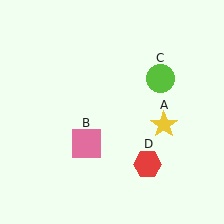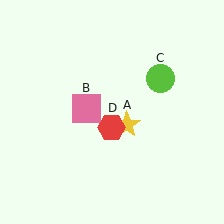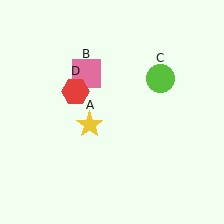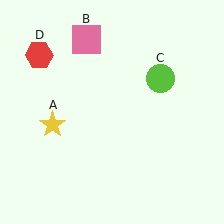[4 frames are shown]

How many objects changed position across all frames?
3 objects changed position: yellow star (object A), pink square (object B), red hexagon (object D).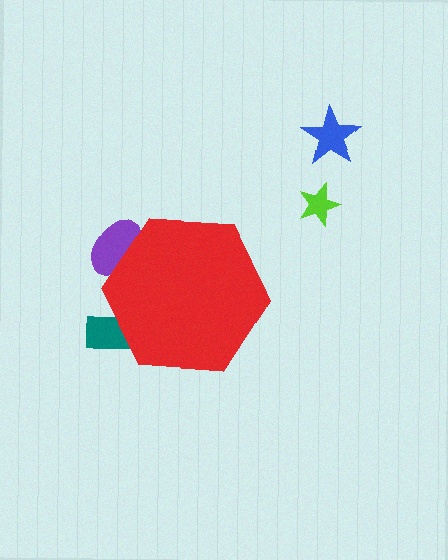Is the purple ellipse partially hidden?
Yes, the purple ellipse is partially hidden behind the red hexagon.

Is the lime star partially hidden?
No, the lime star is fully visible.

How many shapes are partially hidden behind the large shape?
2 shapes are partially hidden.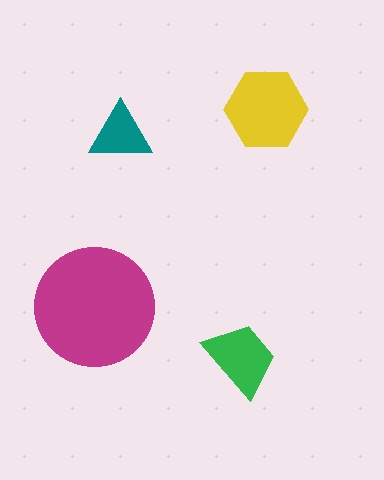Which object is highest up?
The yellow hexagon is topmost.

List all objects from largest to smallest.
The magenta circle, the yellow hexagon, the green trapezoid, the teal triangle.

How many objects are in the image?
There are 4 objects in the image.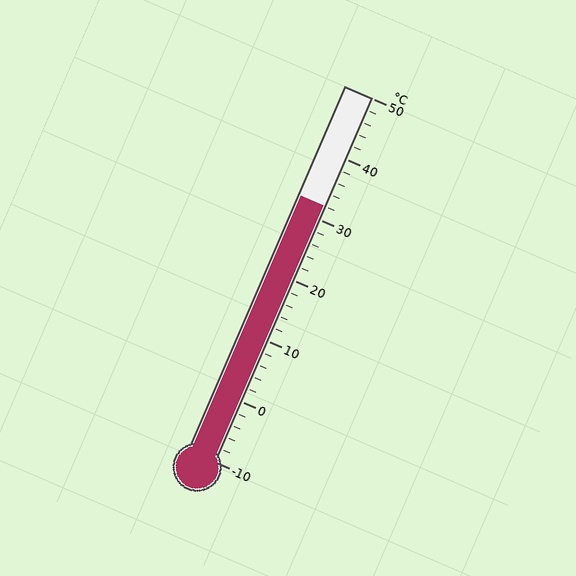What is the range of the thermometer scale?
The thermometer scale ranges from -10°C to 50°C.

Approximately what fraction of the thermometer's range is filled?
The thermometer is filled to approximately 70% of its range.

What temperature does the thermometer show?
The thermometer shows approximately 32°C.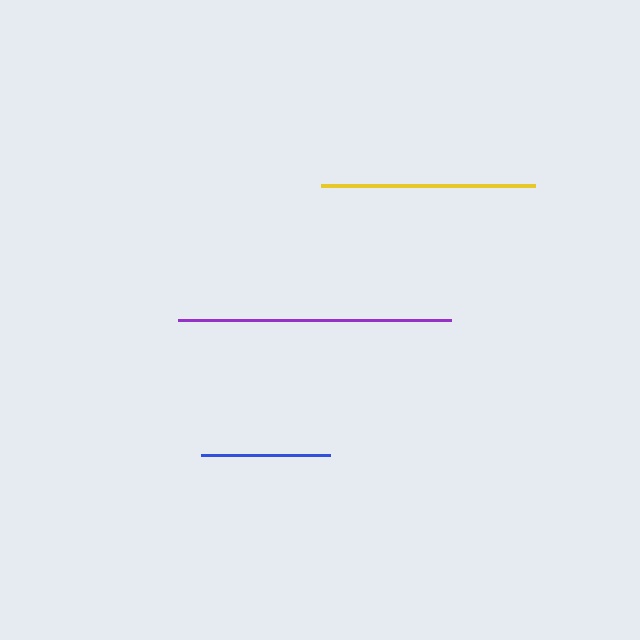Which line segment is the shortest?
The blue line is the shortest at approximately 130 pixels.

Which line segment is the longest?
The purple line is the longest at approximately 273 pixels.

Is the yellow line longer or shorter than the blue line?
The yellow line is longer than the blue line.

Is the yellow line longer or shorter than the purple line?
The purple line is longer than the yellow line.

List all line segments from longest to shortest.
From longest to shortest: purple, yellow, blue.